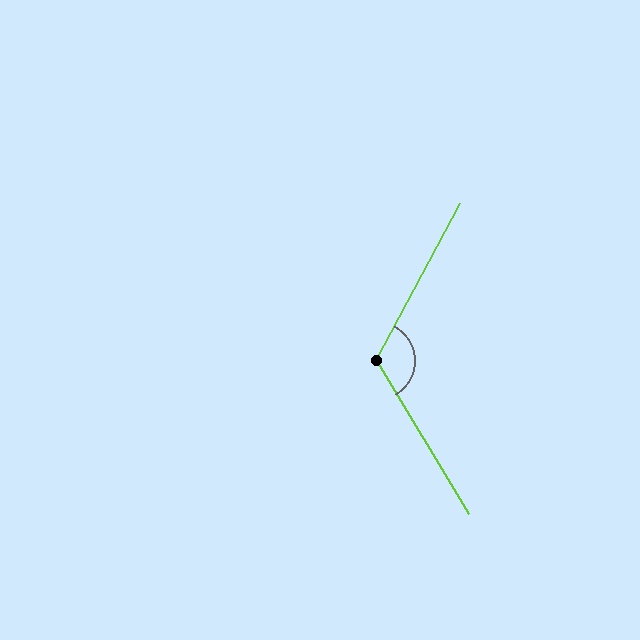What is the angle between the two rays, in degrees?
Approximately 121 degrees.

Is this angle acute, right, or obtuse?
It is obtuse.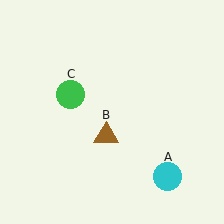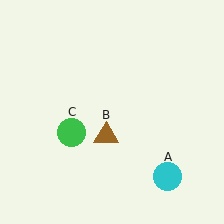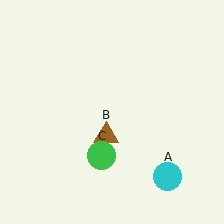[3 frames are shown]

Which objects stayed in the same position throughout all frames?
Cyan circle (object A) and brown triangle (object B) remained stationary.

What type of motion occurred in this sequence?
The green circle (object C) rotated counterclockwise around the center of the scene.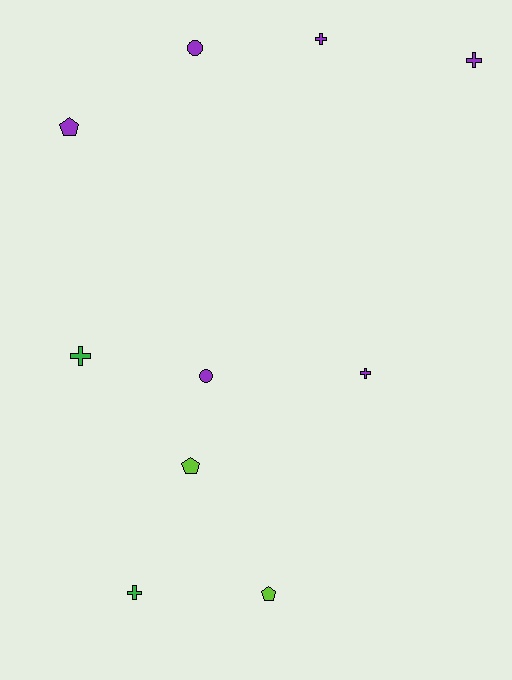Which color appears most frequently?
Purple, with 6 objects.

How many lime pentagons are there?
There are 2 lime pentagons.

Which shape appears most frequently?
Cross, with 5 objects.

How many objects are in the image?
There are 10 objects.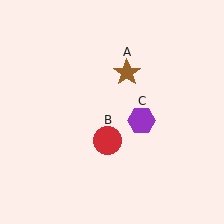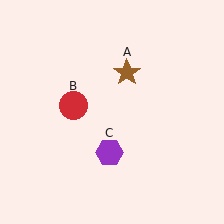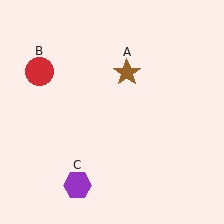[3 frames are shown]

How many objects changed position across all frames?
2 objects changed position: red circle (object B), purple hexagon (object C).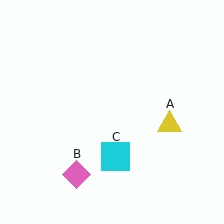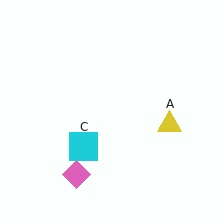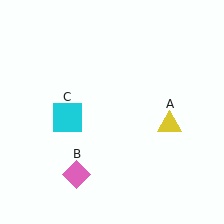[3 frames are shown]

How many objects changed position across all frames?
1 object changed position: cyan square (object C).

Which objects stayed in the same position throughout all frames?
Yellow triangle (object A) and pink diamond (object B) remained stationary.